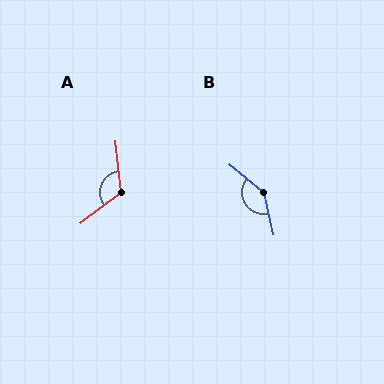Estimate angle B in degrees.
Approximately 141 degrees.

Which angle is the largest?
B, at approximately 141 degrees.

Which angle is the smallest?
A, at approximately 122 degrees.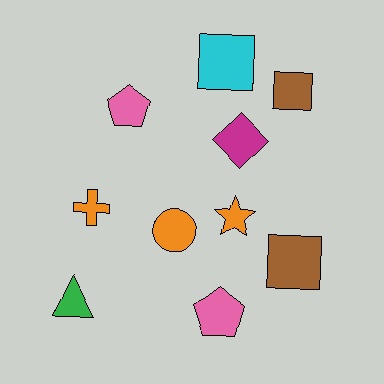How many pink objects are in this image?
There are 2 pink objects.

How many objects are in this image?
There are 10 objects.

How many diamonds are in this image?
There is 1 diamond.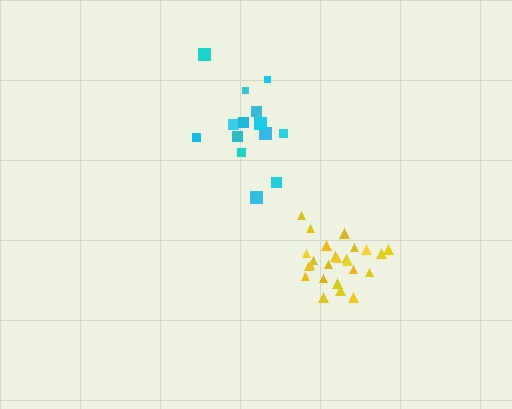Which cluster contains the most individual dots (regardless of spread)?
Yellow (25).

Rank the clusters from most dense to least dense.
yellow, cyan.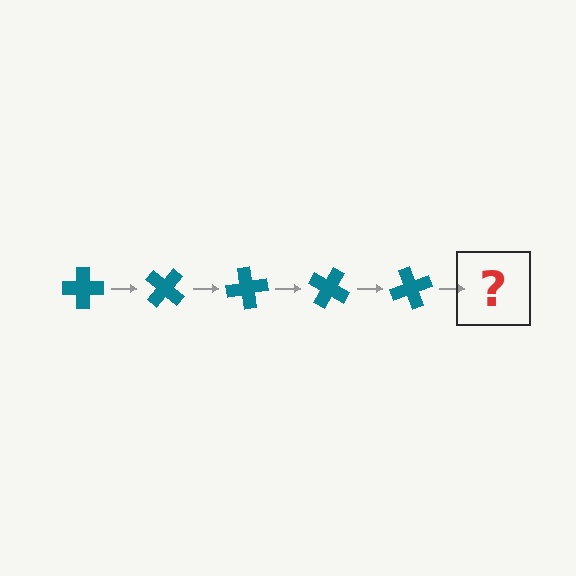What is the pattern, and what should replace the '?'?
The pattern is that the cross rotates 40 degrees each step. The '?' should be a teal cross rotated 200 degrees.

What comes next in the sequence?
The next element should be a teal cross rotated 200 degrees.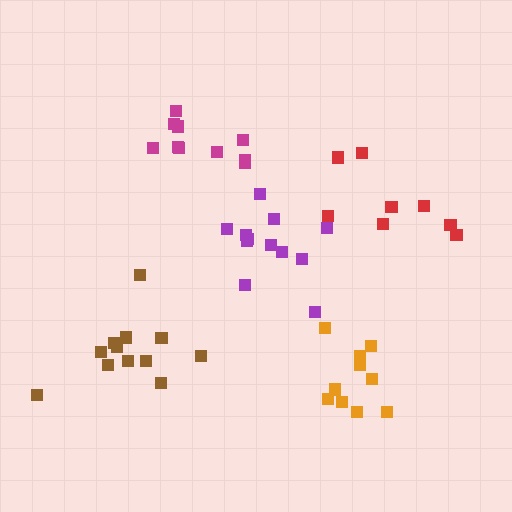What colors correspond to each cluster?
The clusters are colored: magenta, orange, brown, red, purple.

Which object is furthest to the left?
The brown cluster is leftmost.